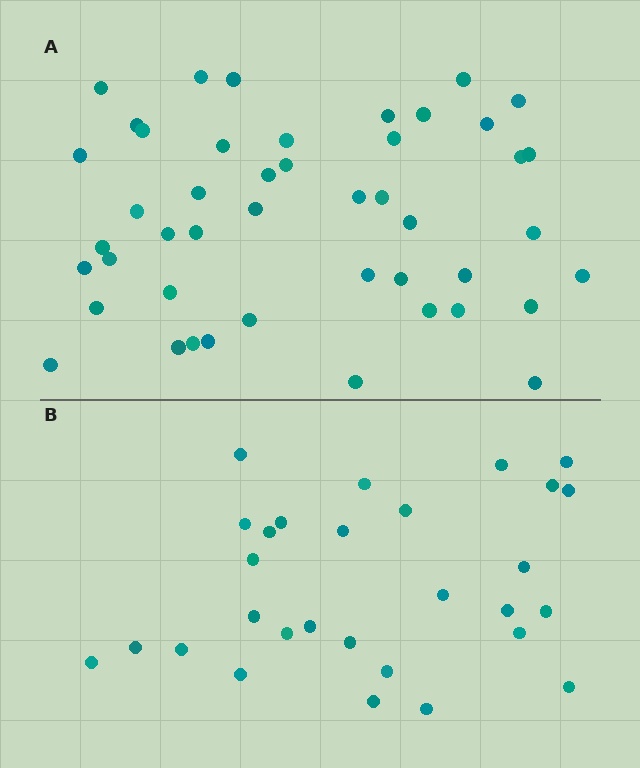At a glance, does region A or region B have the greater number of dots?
Region A (the top region) has more dots.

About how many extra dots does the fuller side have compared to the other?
Region A has approximately 15 more dots than region B.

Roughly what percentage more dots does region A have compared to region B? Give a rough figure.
About 60% more.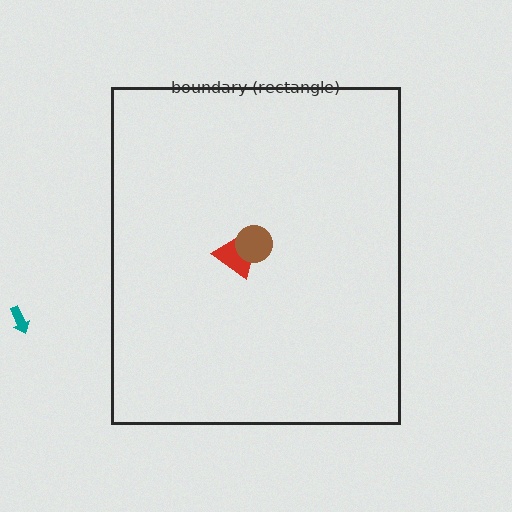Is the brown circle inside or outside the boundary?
Inside.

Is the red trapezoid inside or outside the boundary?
Inside.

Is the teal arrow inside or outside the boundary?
Outside.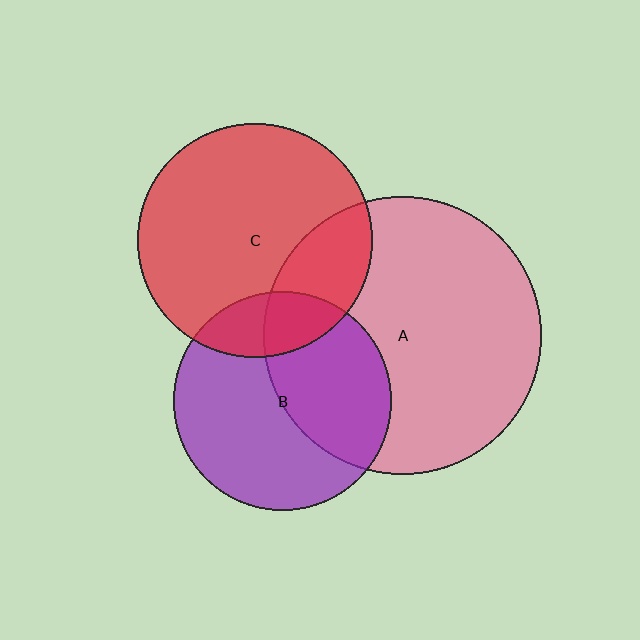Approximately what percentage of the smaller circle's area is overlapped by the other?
Approximately 45%.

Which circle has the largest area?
Circle A (pink).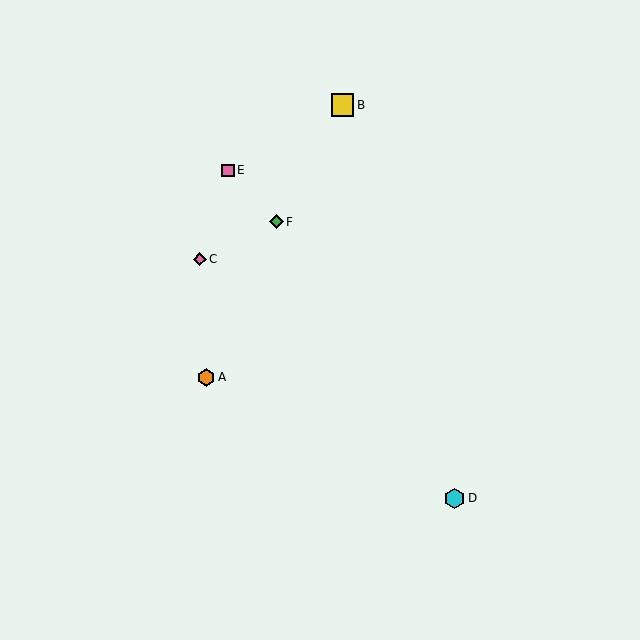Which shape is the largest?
The yellow square (labeled B) is the largest.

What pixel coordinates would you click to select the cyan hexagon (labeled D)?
Click at (455, 498) to select the cyan hexagon D.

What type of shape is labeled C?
Shape C is a pink diamond.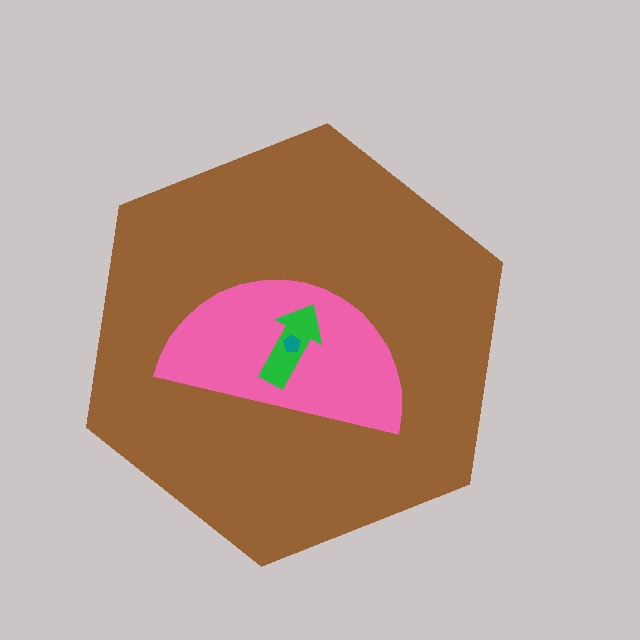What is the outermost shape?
The brown hexagon.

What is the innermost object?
The teal pentagon.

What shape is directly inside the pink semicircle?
The green arrow.